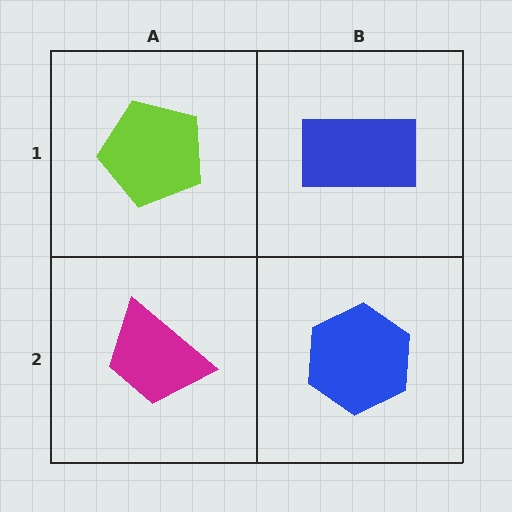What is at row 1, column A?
A lime pentagon.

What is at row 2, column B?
A blue hexagon.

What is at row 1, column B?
A blue rectangle.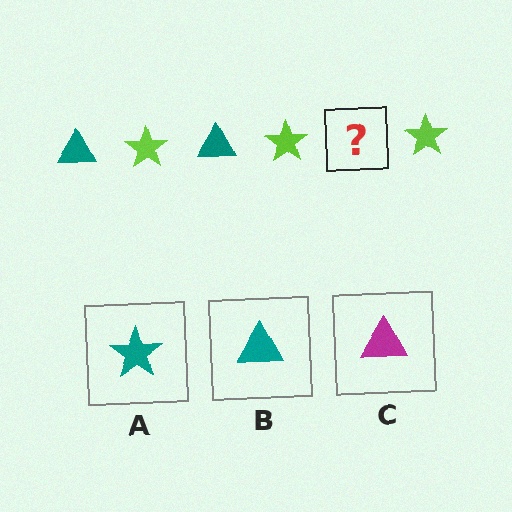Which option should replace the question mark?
Option B.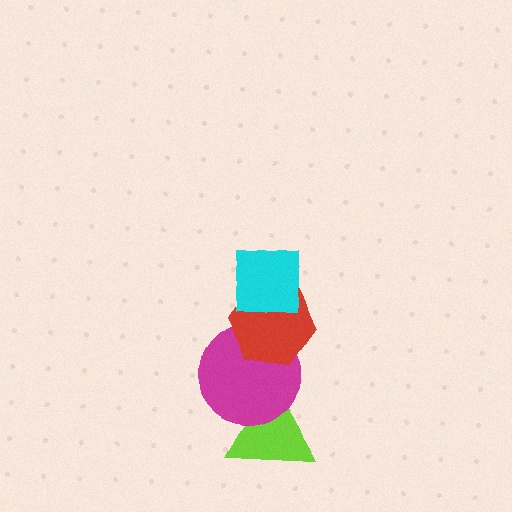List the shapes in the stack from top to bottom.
From top to bottom: the cyan square, the red hexagon, the magenta circle, the lime triangle.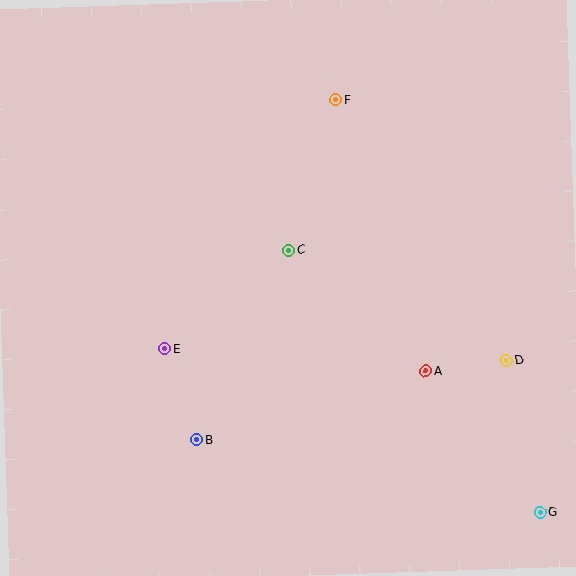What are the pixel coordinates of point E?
Point E is at (165, 349).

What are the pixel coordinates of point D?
Point D is at (506, 360).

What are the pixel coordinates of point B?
Point B is at (197, 440).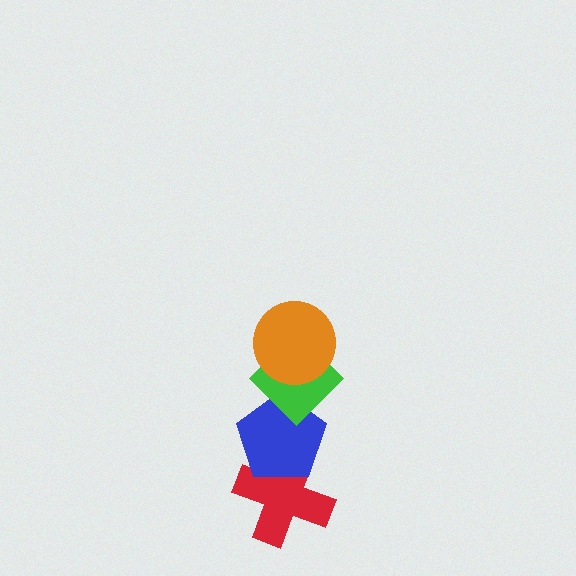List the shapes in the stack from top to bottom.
From top to bottom: the orange circle, the green diamond, the blue pentagon, the red cross.